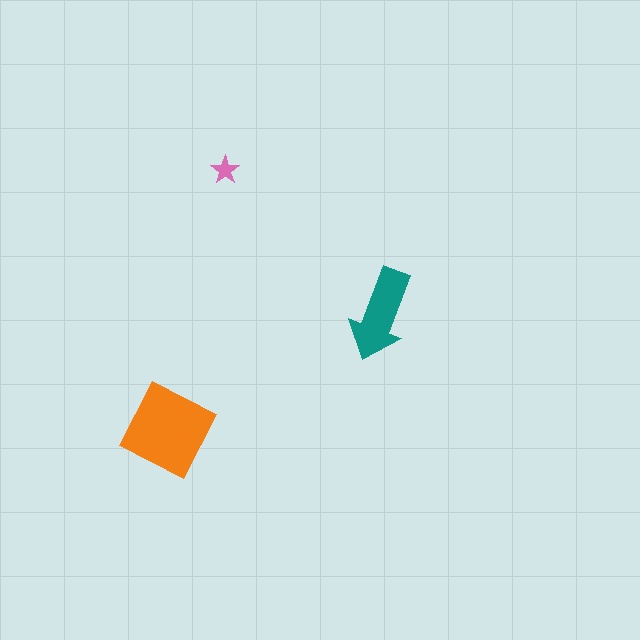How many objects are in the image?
There are 3 objects in the image.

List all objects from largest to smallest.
The orange square, the teal arrow, the pink star.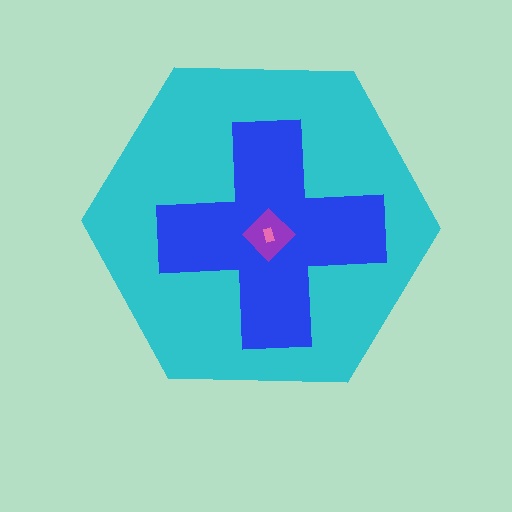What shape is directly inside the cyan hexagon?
The blue cross.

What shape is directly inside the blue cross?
The purple diamond.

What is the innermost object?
The pink rectangle.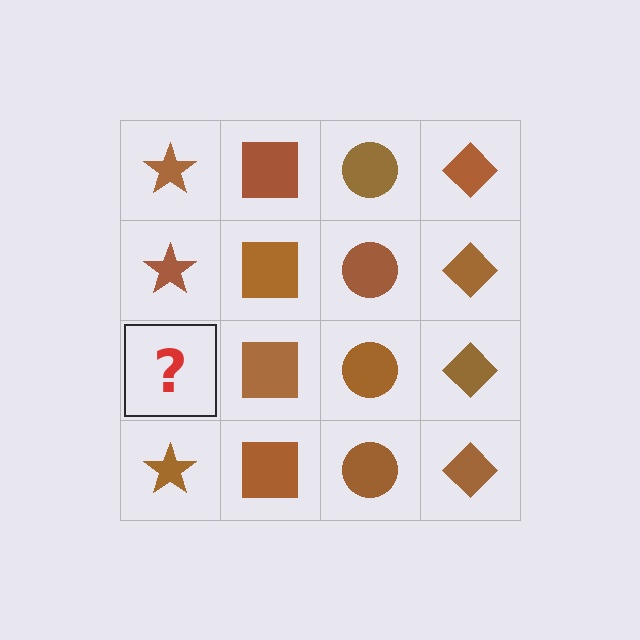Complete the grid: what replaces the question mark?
The question mark should be replaced with a brown star.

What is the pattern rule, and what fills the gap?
The rule is that each column has a consistent shape. The gap should be filled with a brown star.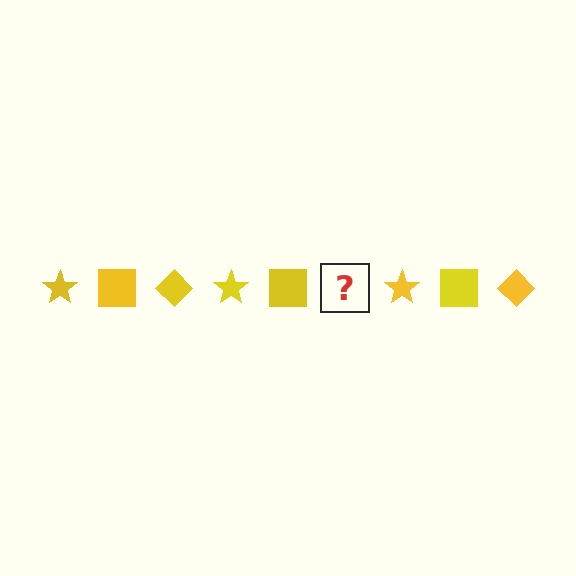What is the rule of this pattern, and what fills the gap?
The rule is that the pattern cycles through star, square, diamond shapes in yellow. The gap should be filled with a yellow diamond.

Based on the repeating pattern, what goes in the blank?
The blank should be a yellow diamond.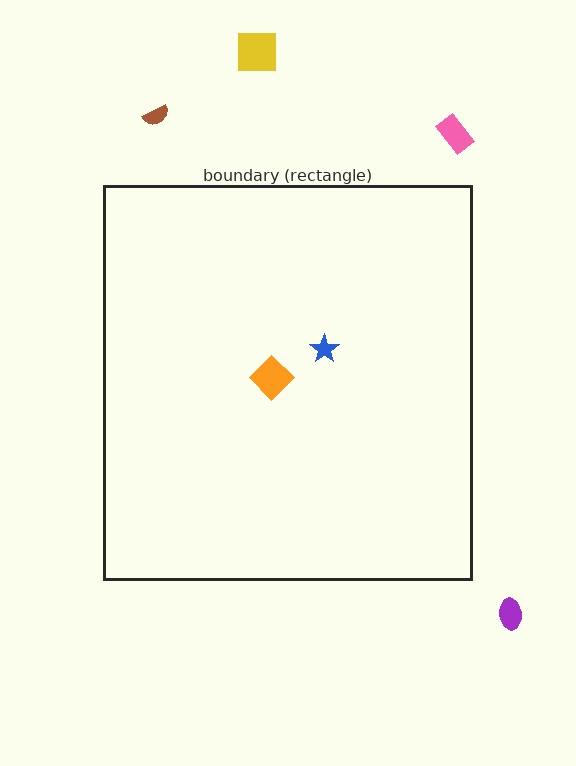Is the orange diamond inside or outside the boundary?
Inside.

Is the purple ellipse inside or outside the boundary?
Outside.